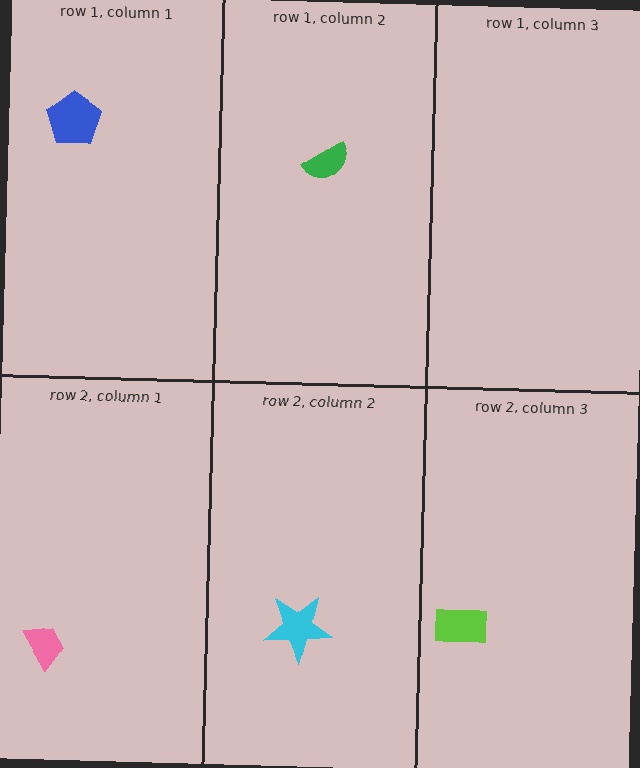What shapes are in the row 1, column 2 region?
The green semicircle.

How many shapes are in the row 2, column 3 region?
1.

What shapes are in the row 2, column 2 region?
The cyan star.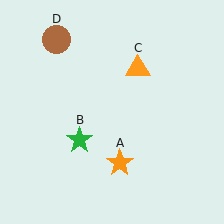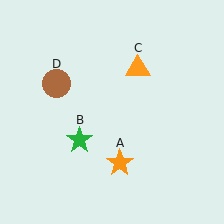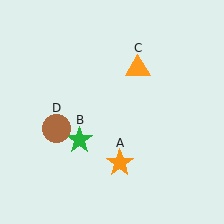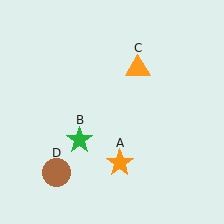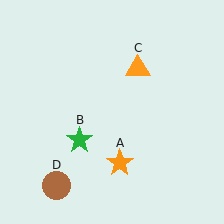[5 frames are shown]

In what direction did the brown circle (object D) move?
The brown circle (object D) moved down.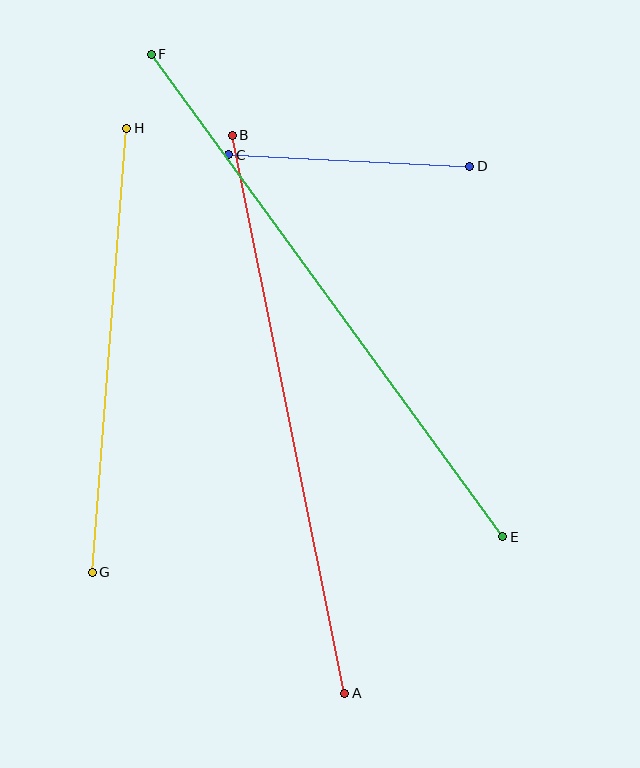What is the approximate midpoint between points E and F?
The midpoint is at approximately (327, 295) pixels.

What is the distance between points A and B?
The distance is approximately 569 pixels.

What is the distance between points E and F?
The distance is approximately 597 pixels.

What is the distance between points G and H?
The distance is approximately 445 pixels.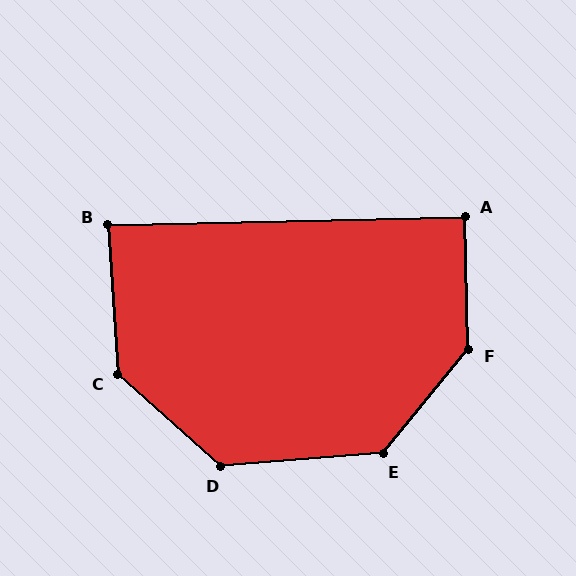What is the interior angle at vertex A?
Approximately 90 degrees (approximately right).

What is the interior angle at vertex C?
Approximately 136 degrees (obtuse).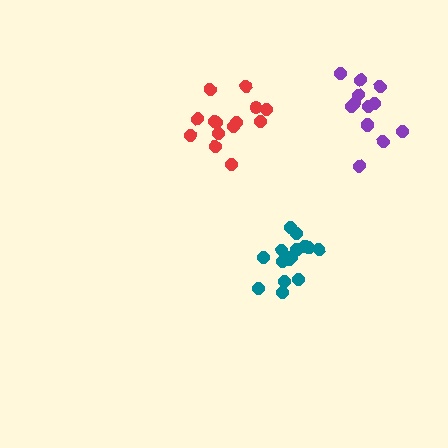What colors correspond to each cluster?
The clusters are colored: red, teal, purple.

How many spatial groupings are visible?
There are 3 spatial groupings.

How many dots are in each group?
Group 1: 14 dots, Group 2: 15 dots, Group 3: 13 dots (42 total).